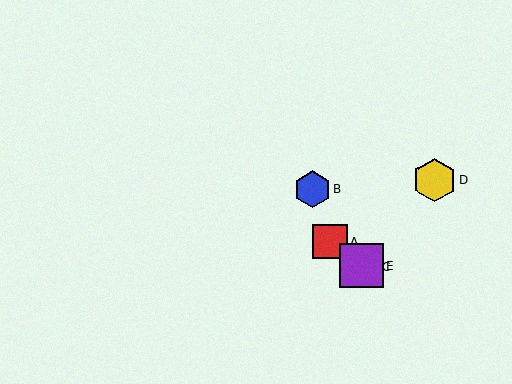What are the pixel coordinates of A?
Object A is at (330, 242).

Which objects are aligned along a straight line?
Objects A, C, E are aligned along a straight line.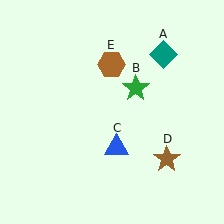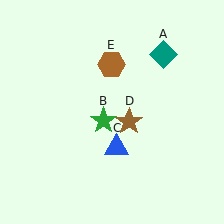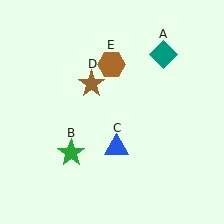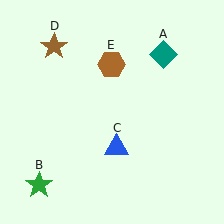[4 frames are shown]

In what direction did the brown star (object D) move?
The brown star (object D) moved up and to the left.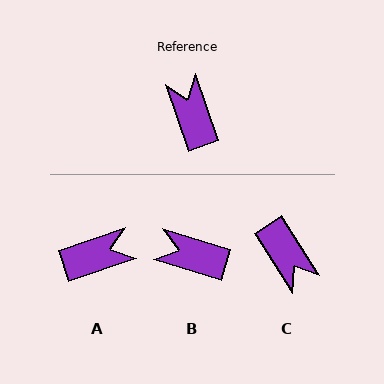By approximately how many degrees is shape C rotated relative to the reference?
Approximately 167 degrees clockwise.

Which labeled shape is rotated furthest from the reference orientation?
C, about 167 degrees away.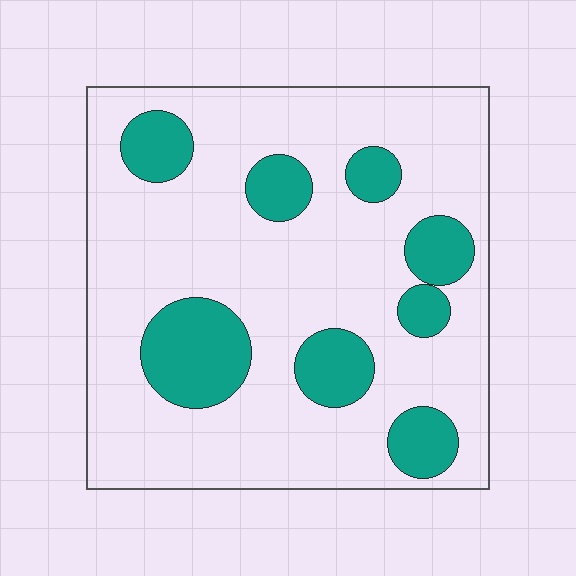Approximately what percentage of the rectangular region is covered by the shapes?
Approximately 20%.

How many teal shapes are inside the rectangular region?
8.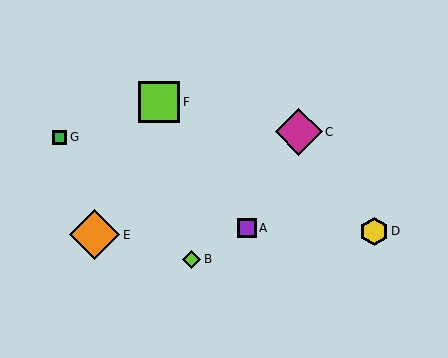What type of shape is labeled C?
Shape C is a magenta diamond.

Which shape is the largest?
The orange diamond (labeled E) is the largest.